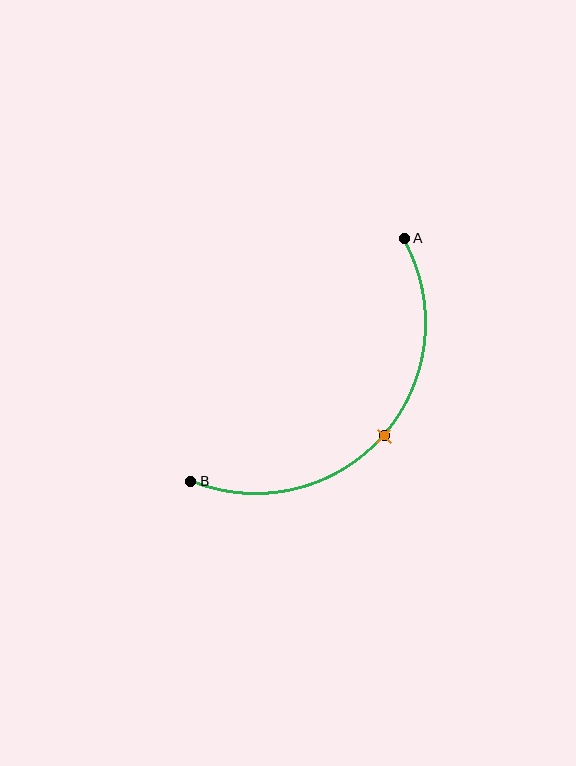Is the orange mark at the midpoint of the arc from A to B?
Yes. The orange mark lies on the arc at equal arc-length from both A and B — it is the arc midpoint.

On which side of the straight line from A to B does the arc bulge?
The arc bulges below and to the right of the straight line connecting A and B.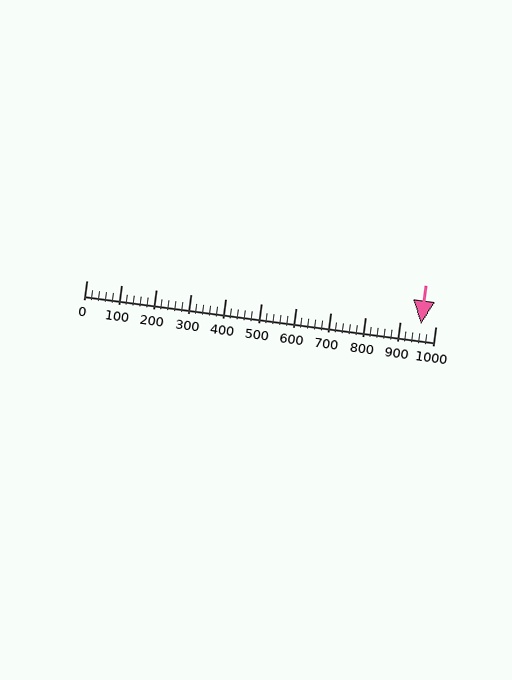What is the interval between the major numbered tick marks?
The major tick marks are spaced 100 units apart.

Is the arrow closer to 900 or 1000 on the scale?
The arrow is closer to 1000.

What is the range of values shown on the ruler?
The ruler shows values from 0 to 1000.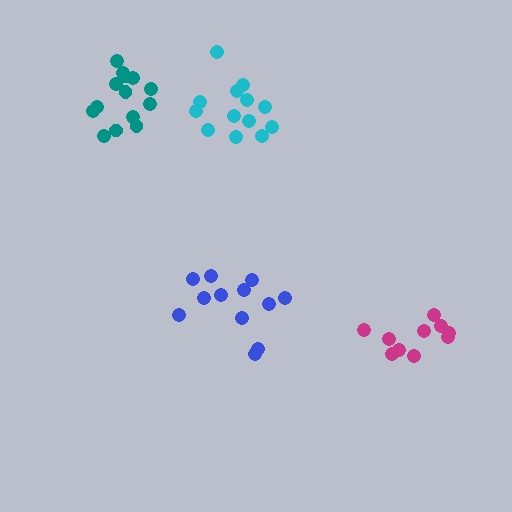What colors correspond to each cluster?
The clusters are colored: magenta, cyan, teal, blue.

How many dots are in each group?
Group 1: 10 dots, Group 2: 13 dots, Group 3: 14 dots, Group 4: 12 dots (49 total).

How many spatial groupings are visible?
There are 4 spatial groupings.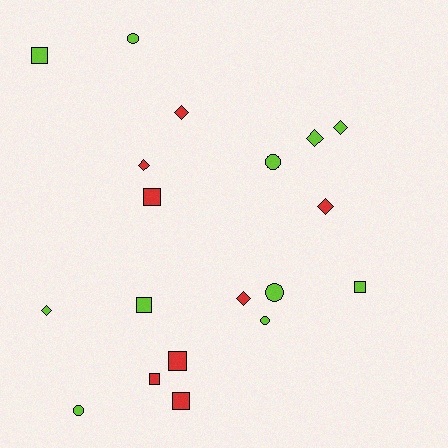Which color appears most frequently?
Lime, with 11 objects.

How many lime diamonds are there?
There are 3 lime diamonds.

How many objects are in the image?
There are 19 objects.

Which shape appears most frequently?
Diamond, with 7 objects.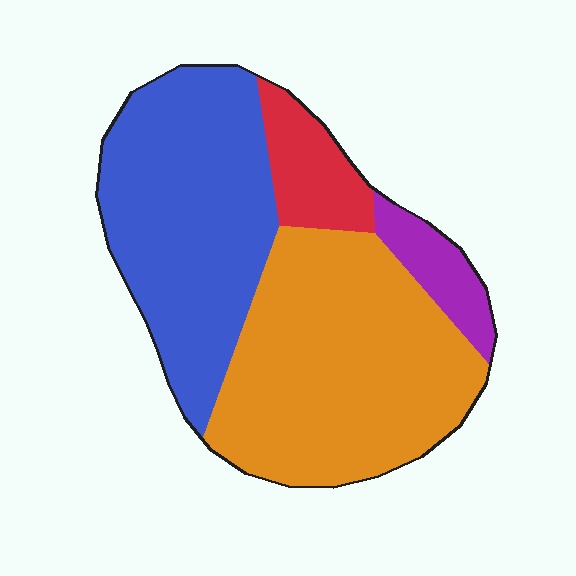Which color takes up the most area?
Orange, at roughly 45%.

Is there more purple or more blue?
Blue.